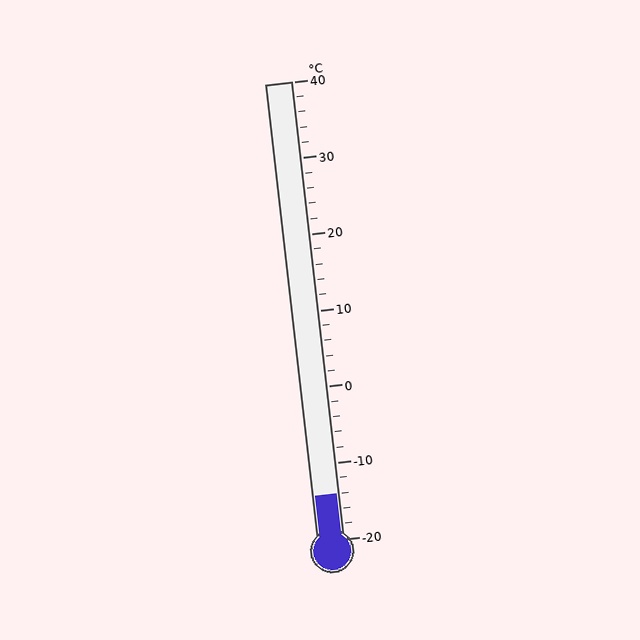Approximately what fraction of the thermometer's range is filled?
The thermometer is filled to approximately 10% of its range.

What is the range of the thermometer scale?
The thermometer scale ranges from -20°C to 40°C.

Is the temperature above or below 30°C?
The temperature is below 30°C.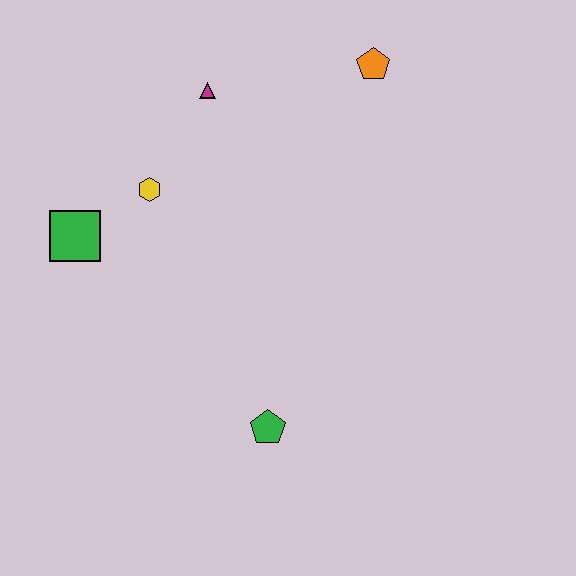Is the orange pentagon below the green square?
No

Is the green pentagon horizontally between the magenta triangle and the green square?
No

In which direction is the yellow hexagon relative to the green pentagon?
The yellow hexagon is above the green pentagon.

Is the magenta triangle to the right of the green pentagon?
No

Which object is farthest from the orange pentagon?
The green pentagon is farthest from the orange pentagon.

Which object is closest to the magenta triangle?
The yellow hexagon is closest to the magenta triangle.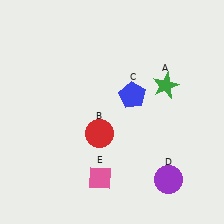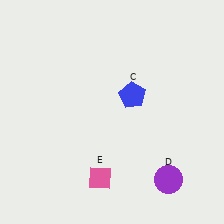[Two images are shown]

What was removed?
The red circle (B), the green star (A) were removed in Image 2.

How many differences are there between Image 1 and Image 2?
There are 2 differences between the two images.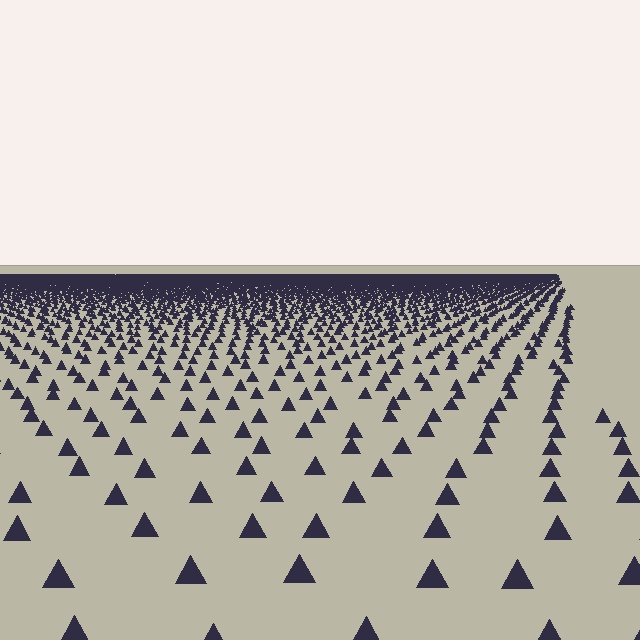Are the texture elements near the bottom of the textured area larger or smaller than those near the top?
Larger. Near the bottom, elements are closer to the viewer and appear at a bigger on-screen size.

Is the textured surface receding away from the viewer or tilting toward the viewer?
The surface is receding away from the viewer. Texture elements get smaller and denser toward the top.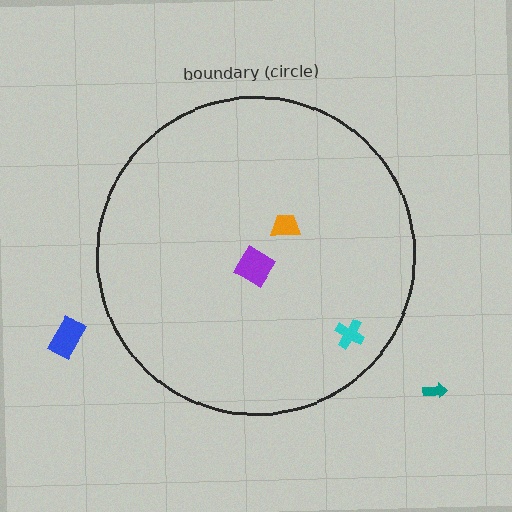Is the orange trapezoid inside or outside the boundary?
Inside.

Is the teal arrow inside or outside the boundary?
Outside.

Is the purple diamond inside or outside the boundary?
Inside.